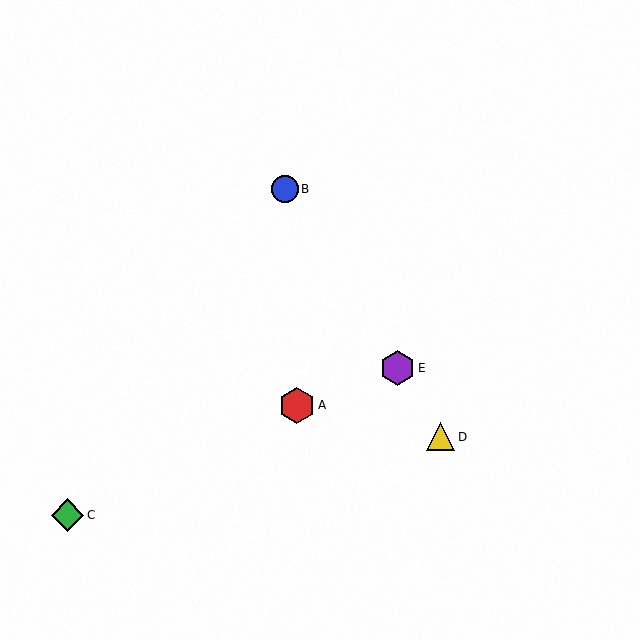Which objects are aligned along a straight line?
Objects B, D, E are aligned along a straight line.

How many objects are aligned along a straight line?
3 objects (B, D, E) are aligned along a straight line.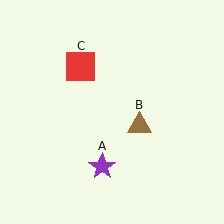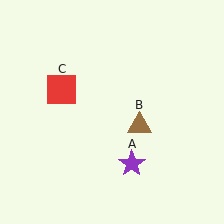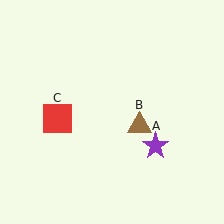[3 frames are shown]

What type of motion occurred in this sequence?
The purple star (object A), red square (object C) rotated counterclockwise around the center of the scene.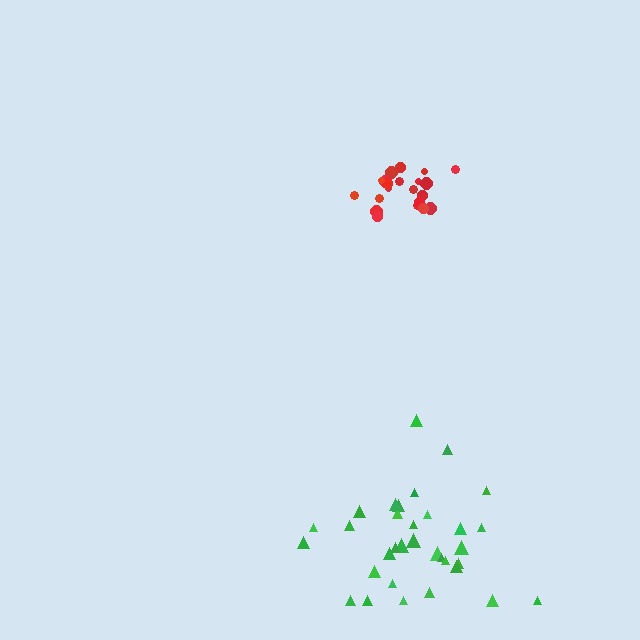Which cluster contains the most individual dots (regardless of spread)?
Green (33).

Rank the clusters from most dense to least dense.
red, green.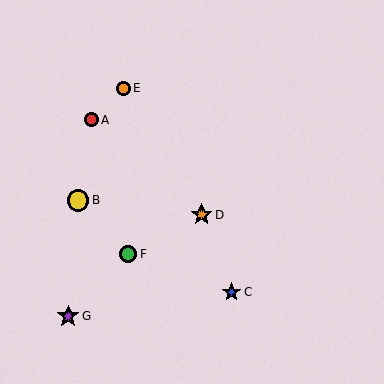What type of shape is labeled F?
Shape F is a green circle.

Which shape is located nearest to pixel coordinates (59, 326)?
The purple star (labeled G) at (68, 316) is nearest to that location.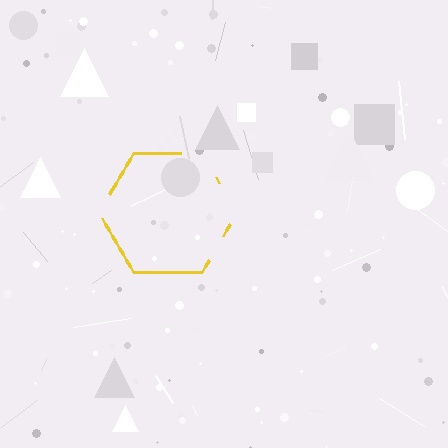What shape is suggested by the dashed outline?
The dashed outline suggests a hexagon.